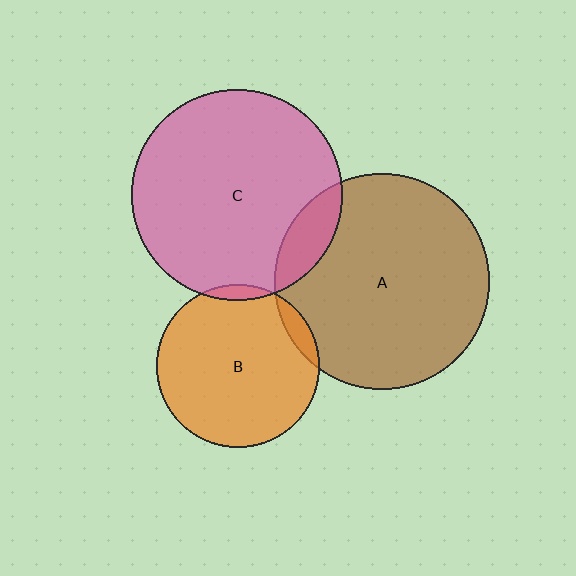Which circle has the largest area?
Circle A (brown).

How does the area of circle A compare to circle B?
Approximately 1.8 times.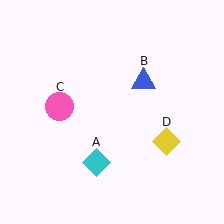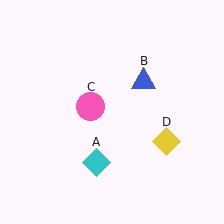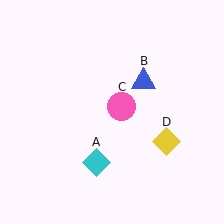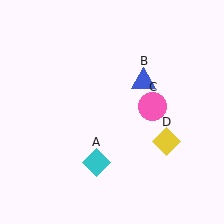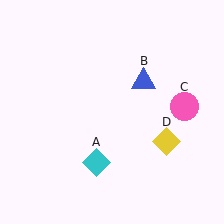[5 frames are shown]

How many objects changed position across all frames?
1 object changed position: pink circle (object C).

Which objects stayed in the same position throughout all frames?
Cyan diamond (object A) and blue triangle (object B) and yellow diamond (object D) remained stationary.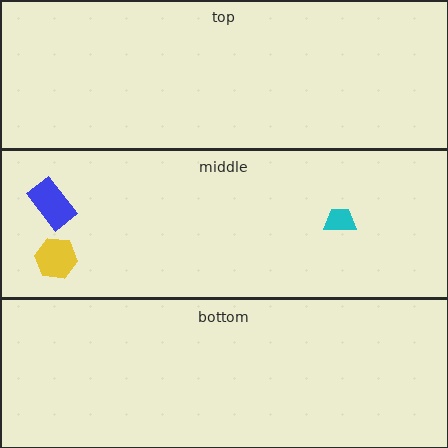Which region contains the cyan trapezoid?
The middle region.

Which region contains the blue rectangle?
The middle region.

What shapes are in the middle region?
The yellow hexagon, the blue rectangle, the cyan trapezoid.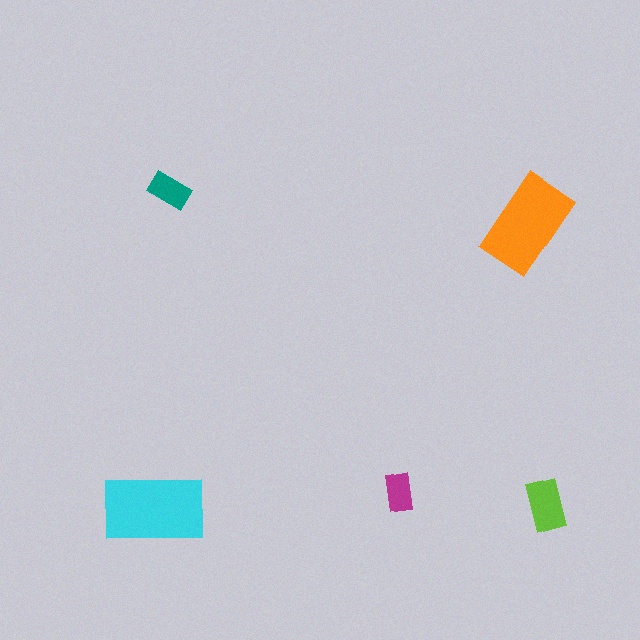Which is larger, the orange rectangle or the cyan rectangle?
The cyan one.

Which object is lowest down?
The cyan rectangle is bottommost.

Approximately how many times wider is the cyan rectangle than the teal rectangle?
About 2.5 times wider.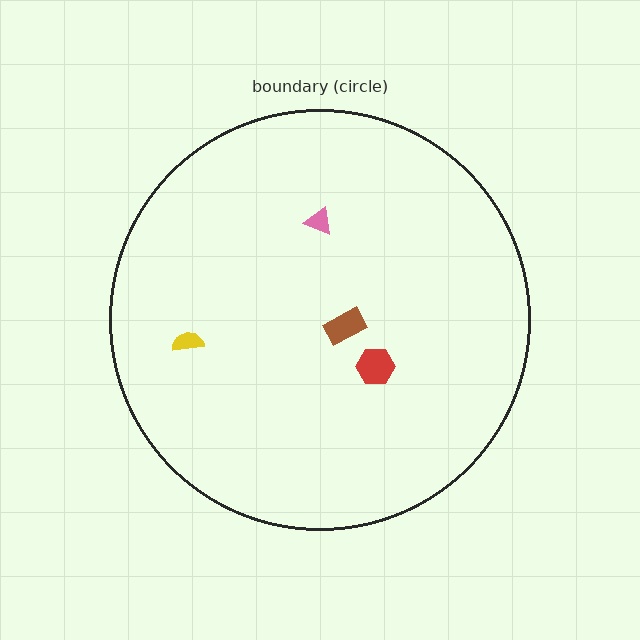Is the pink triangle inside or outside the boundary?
Inside.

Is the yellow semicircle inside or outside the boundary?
Inside.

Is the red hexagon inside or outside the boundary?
Inside.